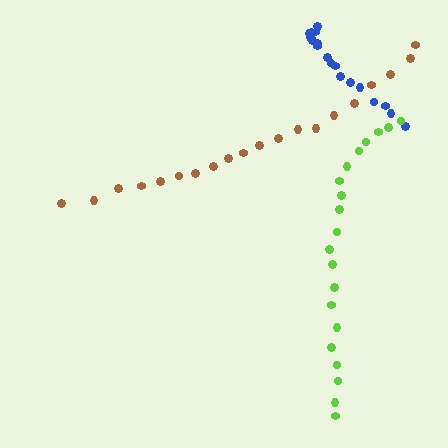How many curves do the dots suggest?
There are 3 distinct paths.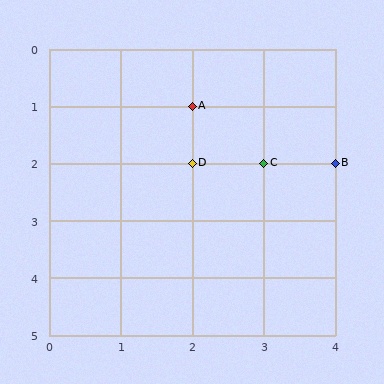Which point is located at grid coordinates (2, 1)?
Point A is at (2, 1).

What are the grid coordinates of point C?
Point C is at grid coordinates (3, 2).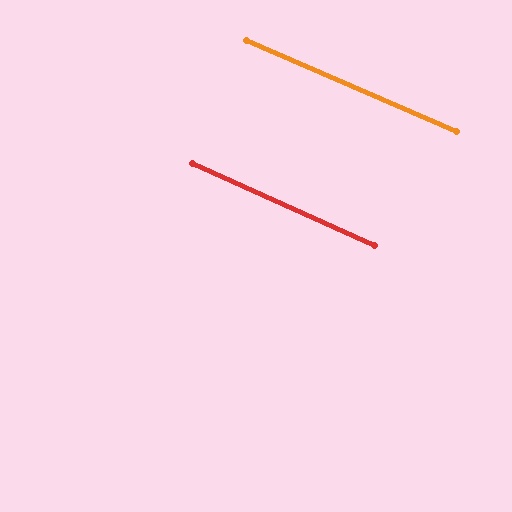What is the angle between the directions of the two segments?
Approximately 1 degree.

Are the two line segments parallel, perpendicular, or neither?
Parallel — their directions differ by only 0.8°.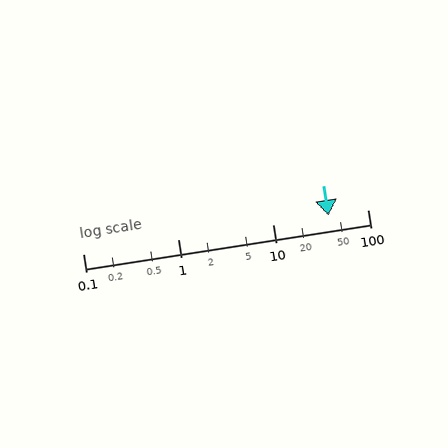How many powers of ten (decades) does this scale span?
The scale spans 3 decades, from 0.1 to 100.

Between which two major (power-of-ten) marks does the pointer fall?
The pointer is between 10 and 100.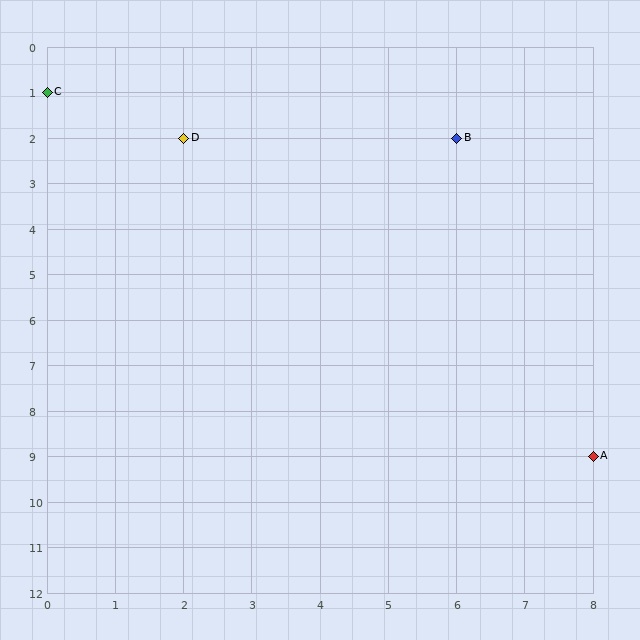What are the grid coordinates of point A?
Point A is at grid coordinates (8, 9).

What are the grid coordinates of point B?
Point B is at grid coordinates (6, 2).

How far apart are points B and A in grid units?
Points B and A are 2 columns and 7 rows apart (about 7.3 grid units diagonally).